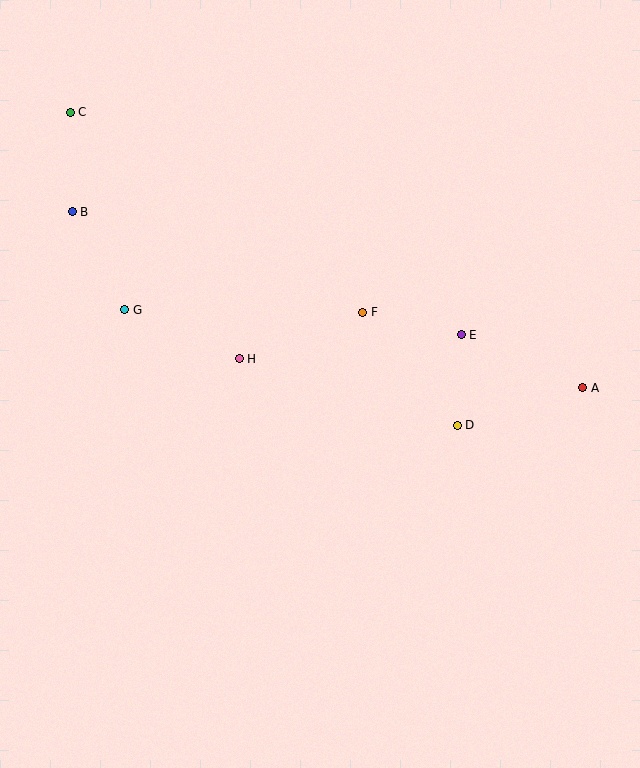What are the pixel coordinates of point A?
Point A is at (583, 388).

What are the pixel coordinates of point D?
Point D is at (457, 425).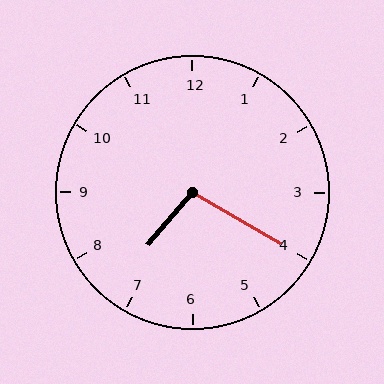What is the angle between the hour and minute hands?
Approximately 100 degrees.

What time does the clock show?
7:20.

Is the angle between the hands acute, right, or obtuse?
It is obtuse.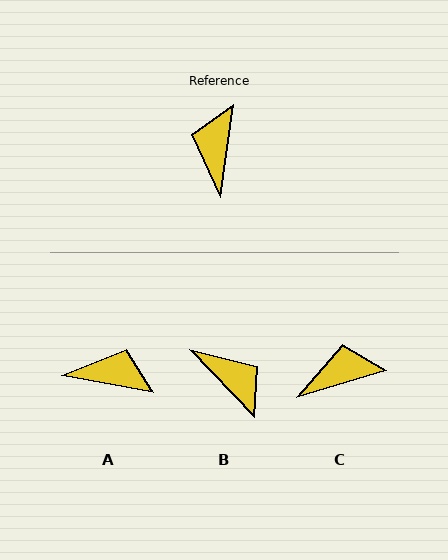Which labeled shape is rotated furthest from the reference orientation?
B, about 128 degrees away.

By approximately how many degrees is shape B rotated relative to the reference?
Approximately 128 degrees clockwise.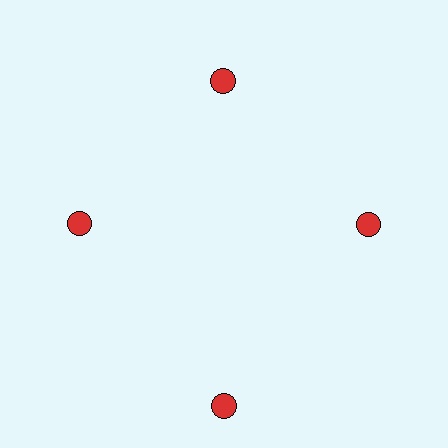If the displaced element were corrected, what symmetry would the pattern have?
It would have 4-fold rotational symmetry — the pattern would map onto itself every 90 degrees.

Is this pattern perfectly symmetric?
No. The 4 red circles are arranged in a ring, but one element near the 6 o'clock position is pushed outward from the center, breaking the 4-fold rotational symmetry.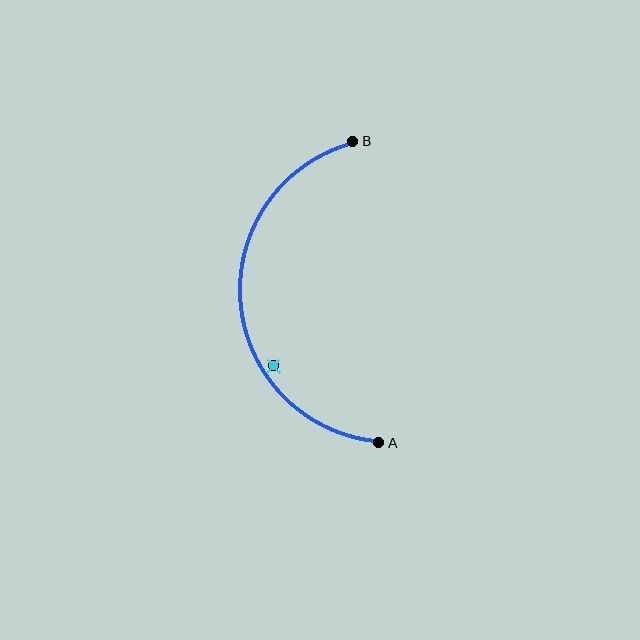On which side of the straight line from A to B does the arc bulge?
The arc bulges to the left of the straight line connecting A and B.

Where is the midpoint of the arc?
The arc midpoint is the point on the curve farthest from the straight line joining A and B. It sits to the left of that line.